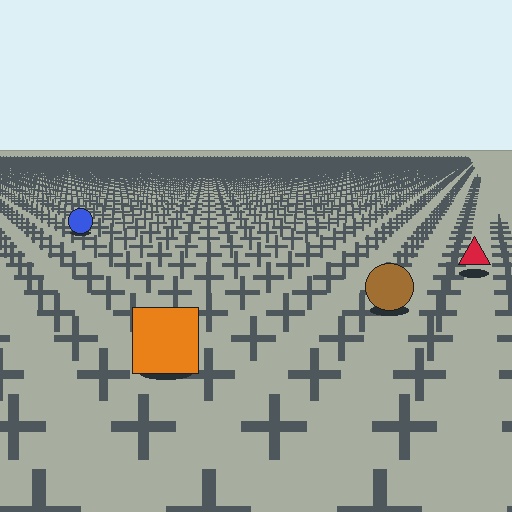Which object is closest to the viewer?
The orange square is closest. The texture marks near it are larger and more spread out.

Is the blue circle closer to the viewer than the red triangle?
No. The red triangle is closer — you can tell from the texture gradient: the ground texture is coarser near it.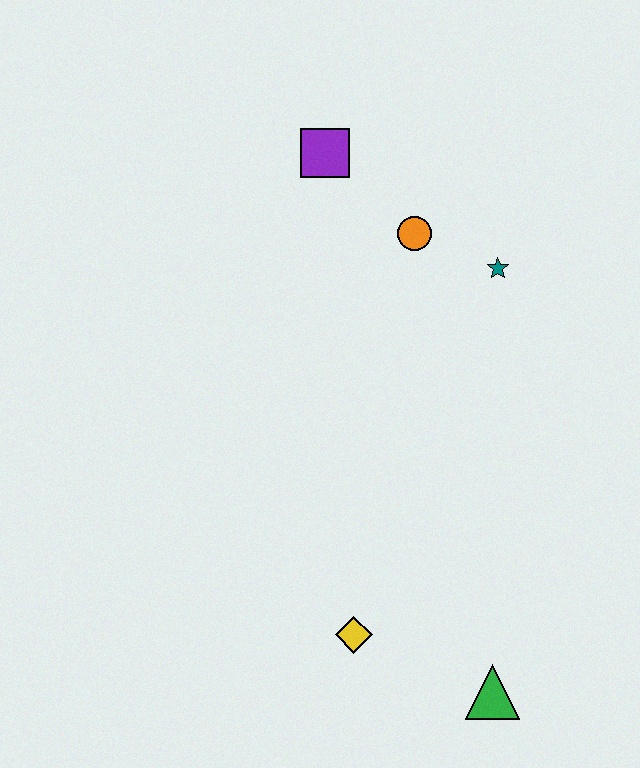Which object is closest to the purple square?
The orange circle is closest to the purple square.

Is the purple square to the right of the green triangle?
No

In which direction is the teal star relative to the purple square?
The teal star is to the right of the purple square.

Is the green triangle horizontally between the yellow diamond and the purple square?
No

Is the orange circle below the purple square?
Yes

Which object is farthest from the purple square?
The green triangle is farthest from the purple square.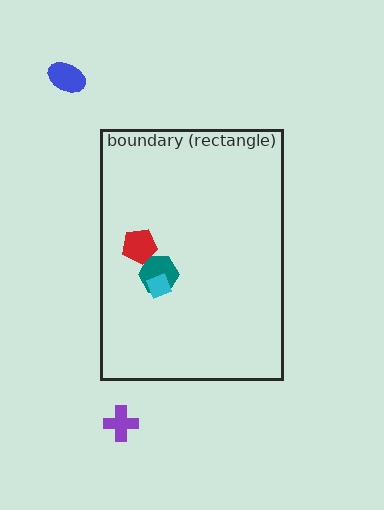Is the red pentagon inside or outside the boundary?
Inside.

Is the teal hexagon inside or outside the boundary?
Inside.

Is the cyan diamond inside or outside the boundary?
Inside.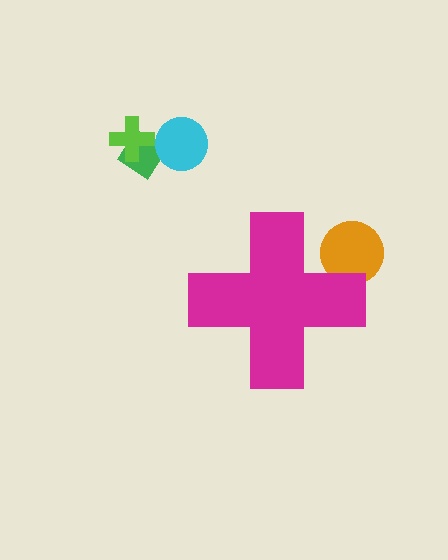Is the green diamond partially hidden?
No, the green diamond is fully visible.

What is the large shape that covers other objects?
A magenta cross.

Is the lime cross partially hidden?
No, the lime cross is fully visible.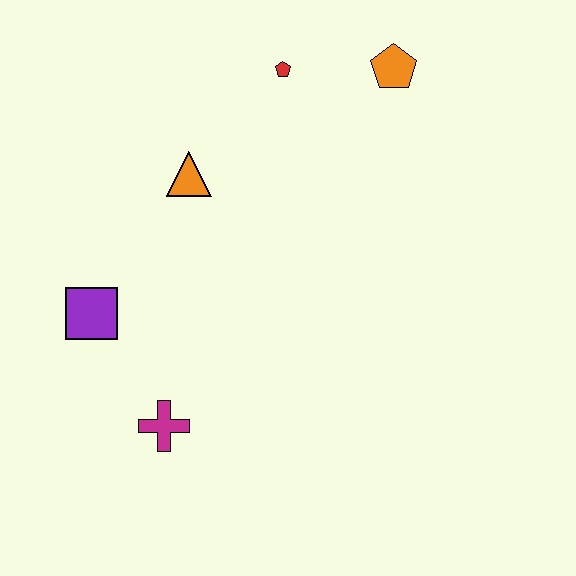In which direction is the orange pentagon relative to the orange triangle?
The orange pentagon is to the right of the orange triangle.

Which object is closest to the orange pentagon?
The red pentagon is closest to the orange pentagon.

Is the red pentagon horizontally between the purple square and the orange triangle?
No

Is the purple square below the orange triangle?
Yes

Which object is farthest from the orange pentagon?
The magenta cross is farthest from the orange pentagon.